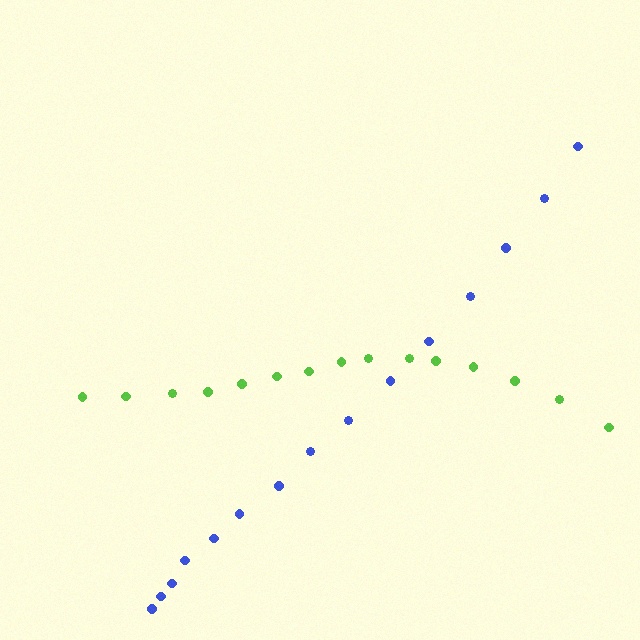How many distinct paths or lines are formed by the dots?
There are 2 distinct paths.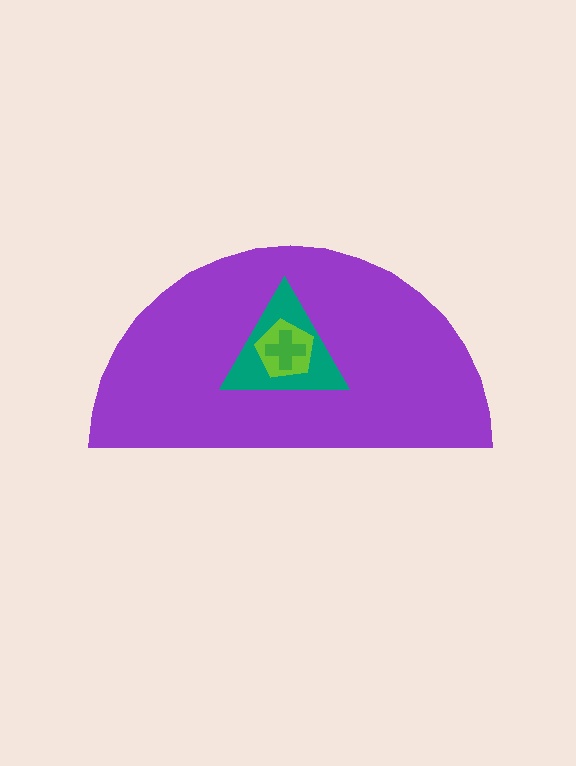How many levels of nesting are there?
4.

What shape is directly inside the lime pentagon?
The green cross.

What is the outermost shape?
The purple semicircle.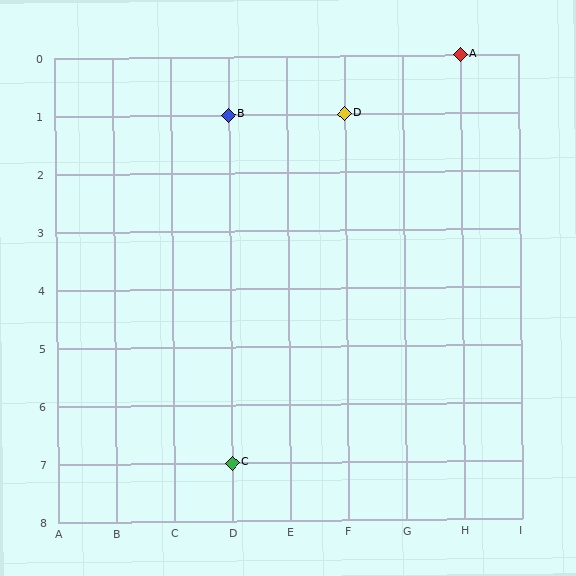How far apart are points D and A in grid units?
Points D and A are 2 columns and 1 row apart (about 2.2 grid units diagonally).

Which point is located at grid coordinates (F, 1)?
Point D is at (F, 1).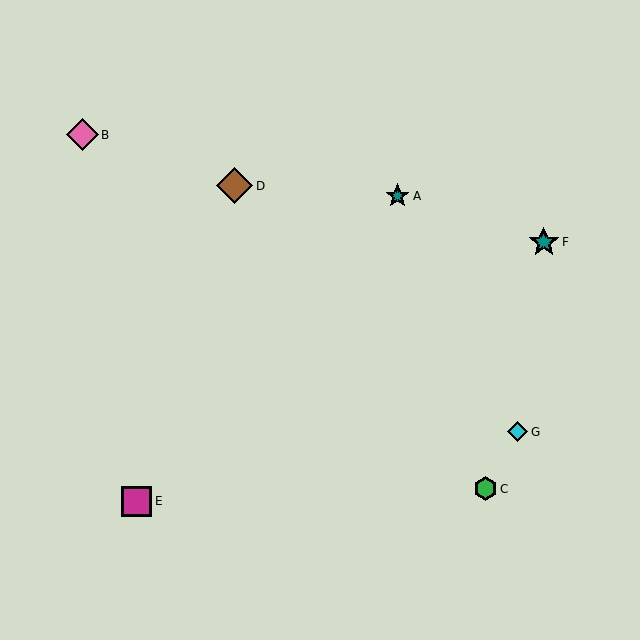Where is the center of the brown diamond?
The center of the brown diamond is at (235, 186).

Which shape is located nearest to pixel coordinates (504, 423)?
The cyan diamond (labeled G) at (518, 432) is nearest to that location.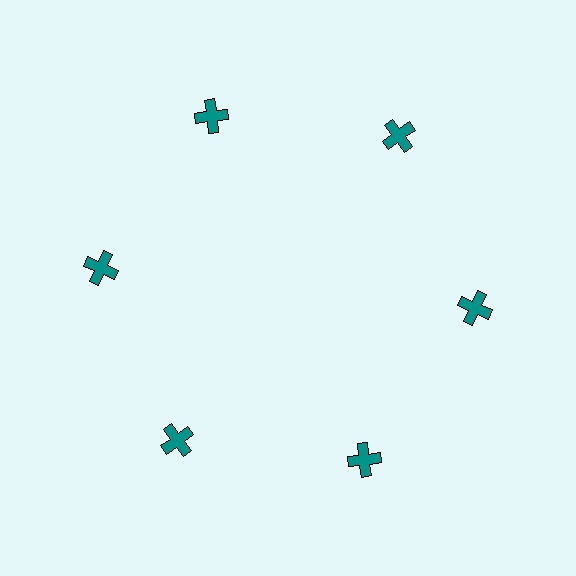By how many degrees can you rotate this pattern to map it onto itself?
The pattern maps onto itself every 60 degrees of rotation.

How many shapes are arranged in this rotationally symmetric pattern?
There are 6 shapes, arranged in 6 groups of 1.